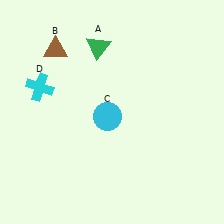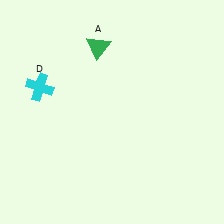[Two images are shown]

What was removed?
The cyan circle (C), the brown triangle (B) were removed in Image 2.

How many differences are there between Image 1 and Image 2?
There are 2 differences between the two images.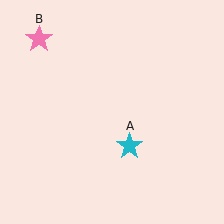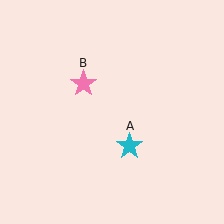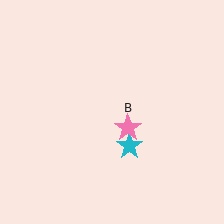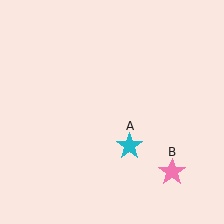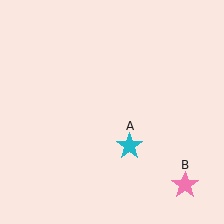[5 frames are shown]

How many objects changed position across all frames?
1 object changed position: pink star (object B).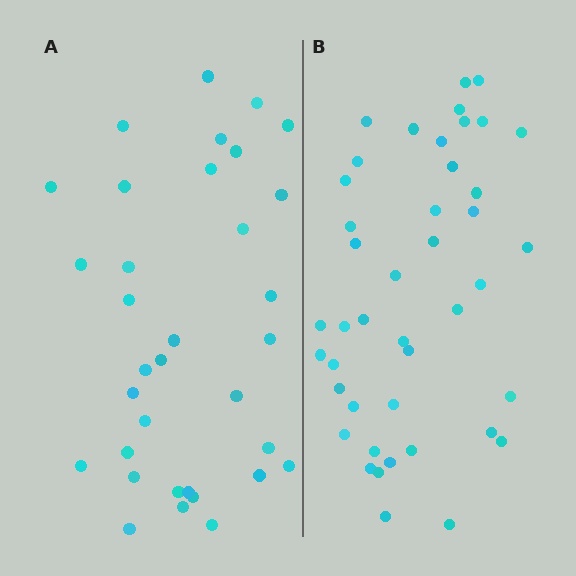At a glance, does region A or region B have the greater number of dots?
Region B (the right region) has more dots.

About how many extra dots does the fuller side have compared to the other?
Region B has roughly 8 or so more dots than region A.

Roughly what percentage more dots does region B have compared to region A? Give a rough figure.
About 25% more.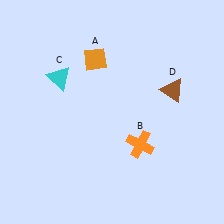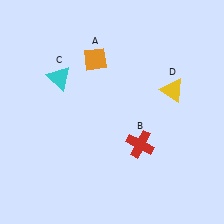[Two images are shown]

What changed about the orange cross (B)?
In Image 1, B is orange. In Image 2, it changed to red.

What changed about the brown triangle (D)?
In Image 1, D is brown. In Image 2, it changed to yellow.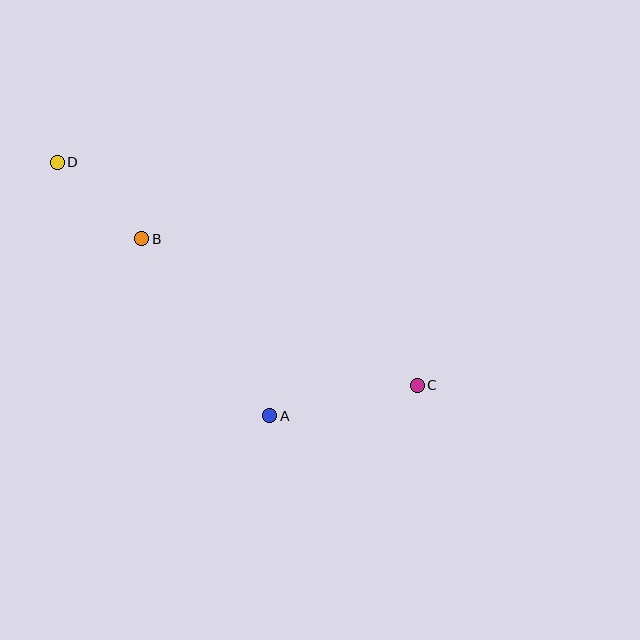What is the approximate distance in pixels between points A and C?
The distance between A and C is approximately 151 pixels.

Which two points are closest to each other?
Points B and D are closest to each other.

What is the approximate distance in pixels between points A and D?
The distance between A and D is approximately 331 pixels.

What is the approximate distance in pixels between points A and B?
The distance between A and B is approximately 218 pixels.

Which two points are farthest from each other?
Points C and D are farthest from each other.